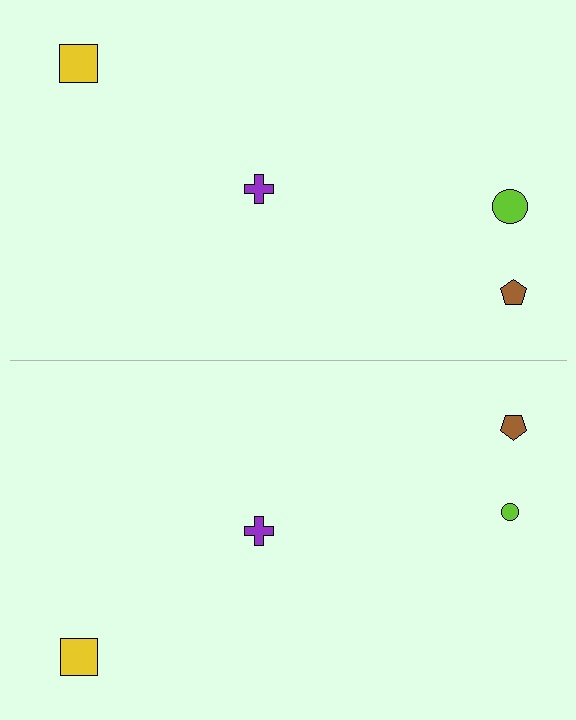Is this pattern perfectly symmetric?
No, the pattern is not perfectly symmetric. The lime circle on the bottom side has a different size than its mirror counterpart.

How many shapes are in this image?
There are 8 shapes in this image.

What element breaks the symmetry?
The lime circle on the bottom side has a different size than its mirror counterpart.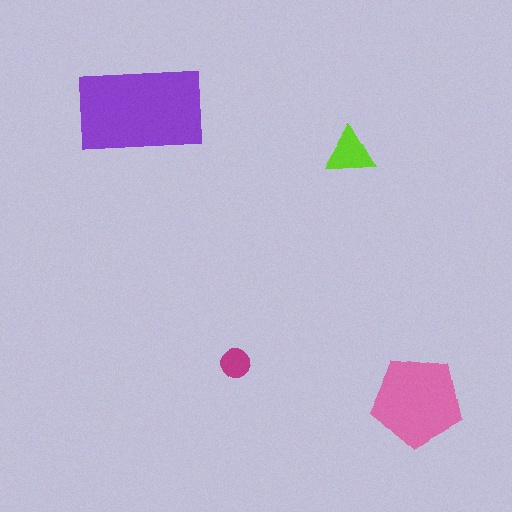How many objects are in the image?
There are 4 objects in the image.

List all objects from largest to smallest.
The purple rectangle, the pink pentagon, the lime triangle, the magenta circle.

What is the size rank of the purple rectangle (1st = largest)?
1st.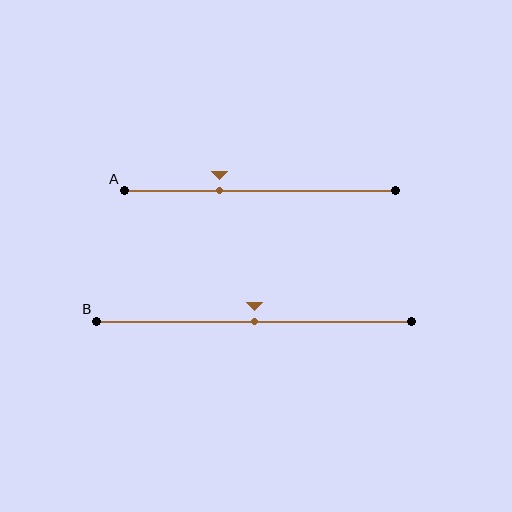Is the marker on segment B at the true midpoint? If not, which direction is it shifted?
Yes, the marker on segment B is at the true midpoint.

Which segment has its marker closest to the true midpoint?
Segment B has its marker closest to the true midpoint.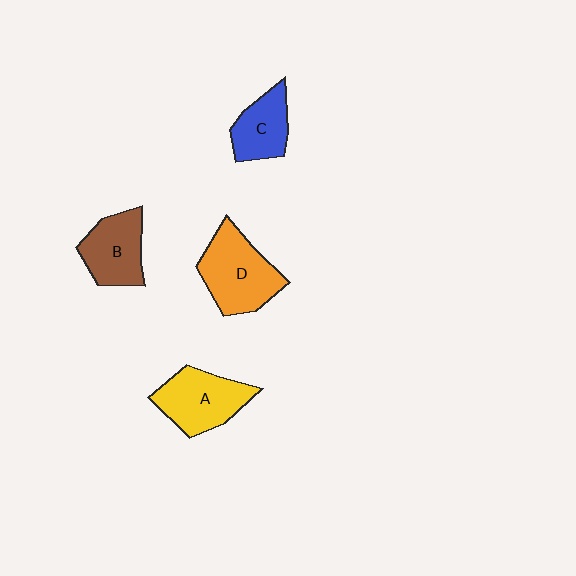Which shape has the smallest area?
Shape C (blue).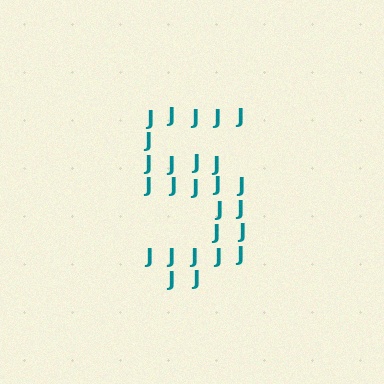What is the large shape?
The large shape is the digit 5.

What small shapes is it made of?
It is made of small letter J's.